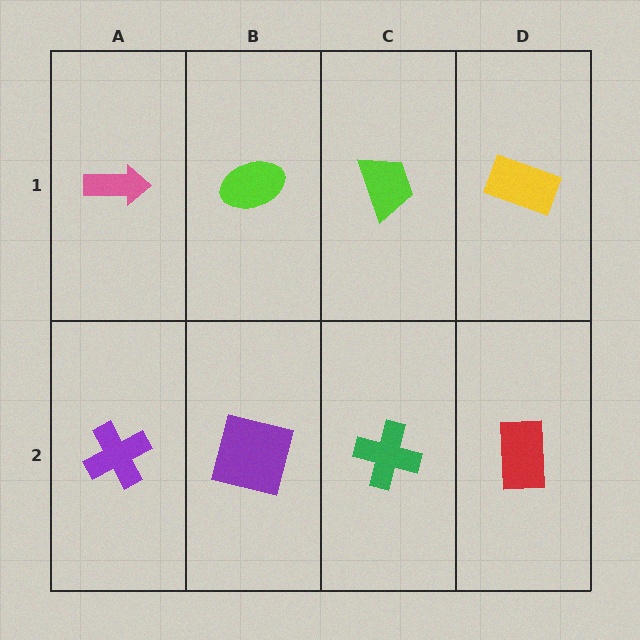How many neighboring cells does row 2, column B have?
3.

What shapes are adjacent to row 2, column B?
A lime ellipse (row 1, column B), a purple cross (row 2, column A), a green cross (row 2, column C).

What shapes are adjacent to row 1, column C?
A green cross (row 2, column C), a lime ellipse (row 1, column B), a yellow rectangle (row 1, column D).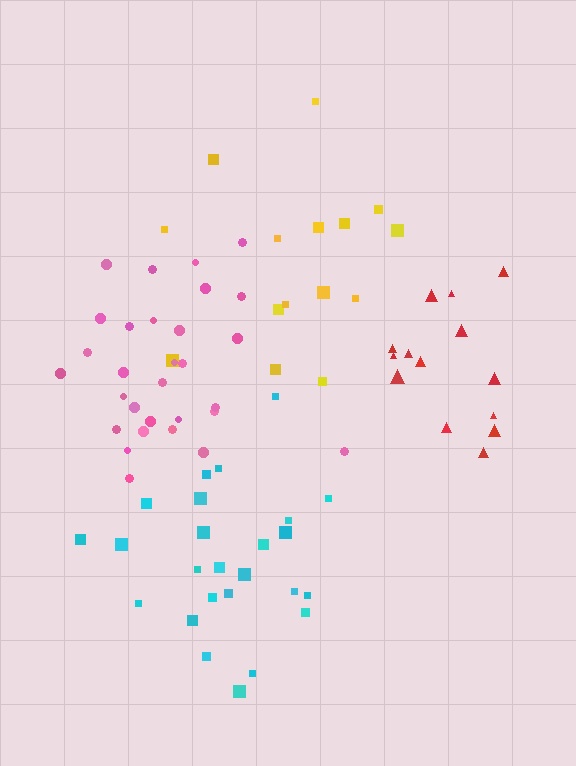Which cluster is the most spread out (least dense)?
Yellow.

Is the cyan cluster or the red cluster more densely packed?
Cyan.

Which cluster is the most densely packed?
Pink.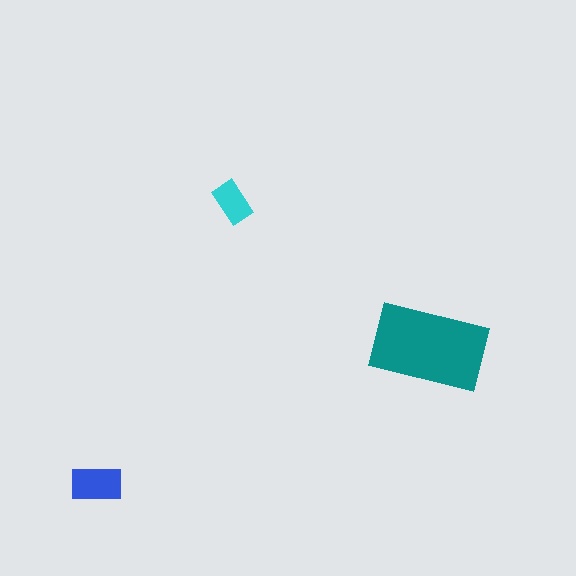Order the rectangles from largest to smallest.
the teal one, the blue one, the cyan one.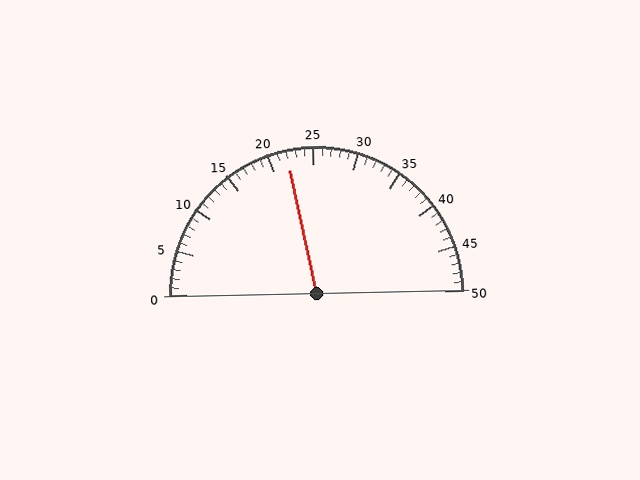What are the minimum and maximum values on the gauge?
The gauge ranges from 0 to 50.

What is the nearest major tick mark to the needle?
The nearest major tick mark is 20.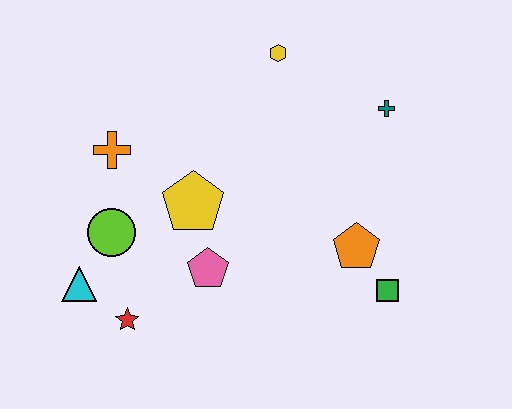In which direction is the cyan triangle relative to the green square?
The cyan triangle is to the left of the green square.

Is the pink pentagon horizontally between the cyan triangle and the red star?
No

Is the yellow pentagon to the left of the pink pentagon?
Yes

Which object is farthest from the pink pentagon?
The teal cross is farthest from the pink pentagon.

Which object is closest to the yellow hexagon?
The teal cross is closest to the yellow hexagon.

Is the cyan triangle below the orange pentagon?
Yes